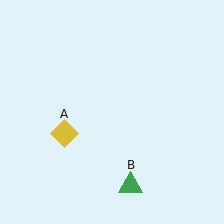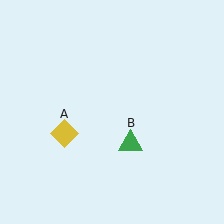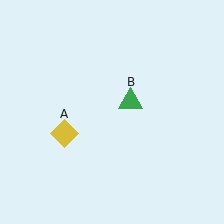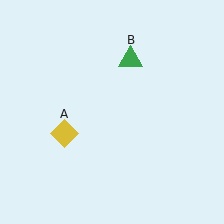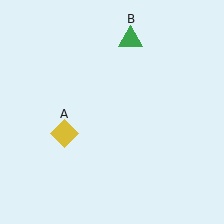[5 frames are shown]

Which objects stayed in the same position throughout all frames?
Yellow diamond (object A) remained stationary.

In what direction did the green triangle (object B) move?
The green triangle (object B) moved up.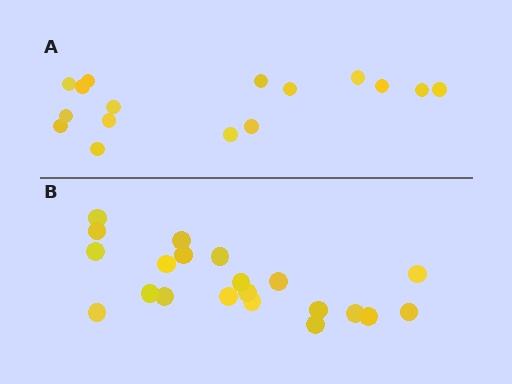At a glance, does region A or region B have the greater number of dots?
Region B (the bottom region) has more dots.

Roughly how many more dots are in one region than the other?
Region B has about 5 more dots than region A.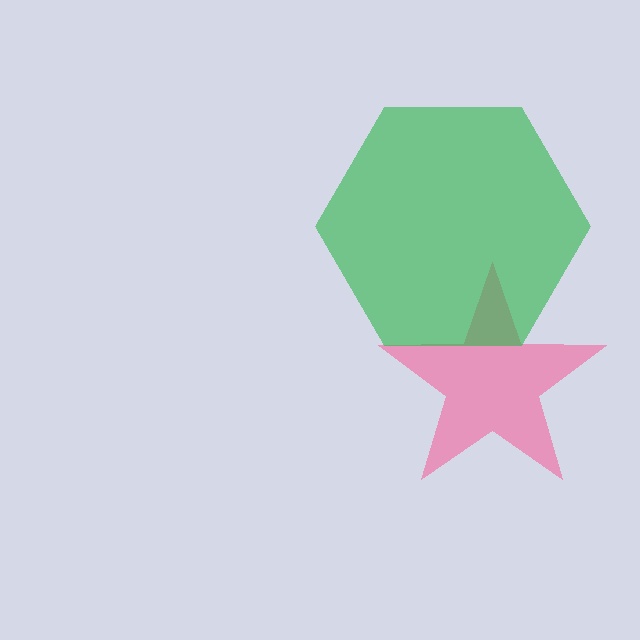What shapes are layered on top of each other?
The layered shapes are: a pink star, a green hexagon.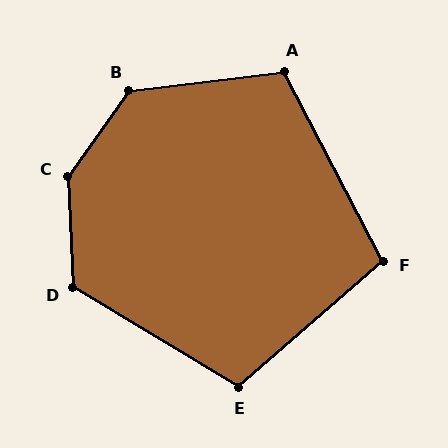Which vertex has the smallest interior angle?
F, at approximately 103 degrees.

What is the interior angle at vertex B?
Approximately 133 degrees (obtuse).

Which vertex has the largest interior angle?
C, at approximately 141 degrees.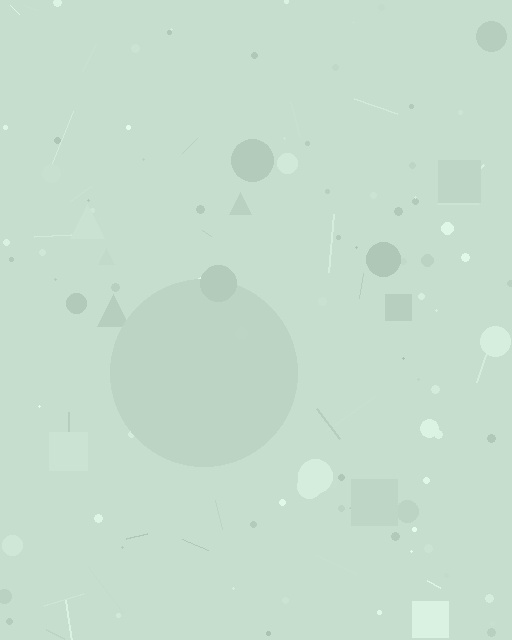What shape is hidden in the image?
A circle is hidden in the image.